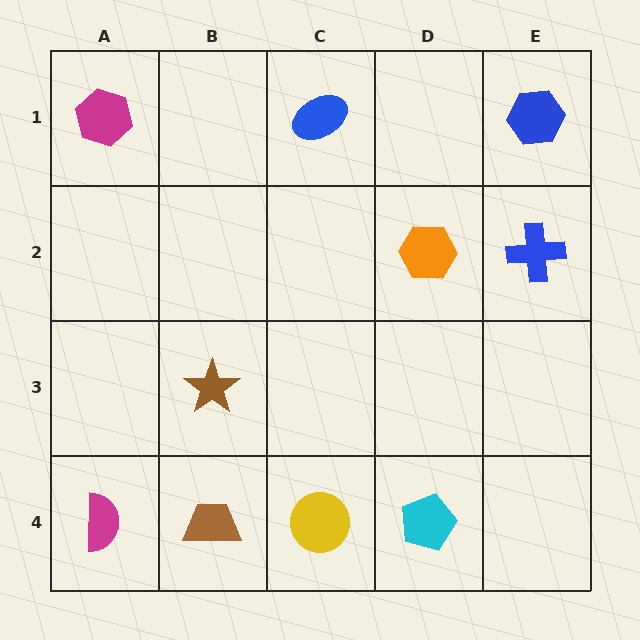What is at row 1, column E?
A blue hexagon.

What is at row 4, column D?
A cyan pentagon.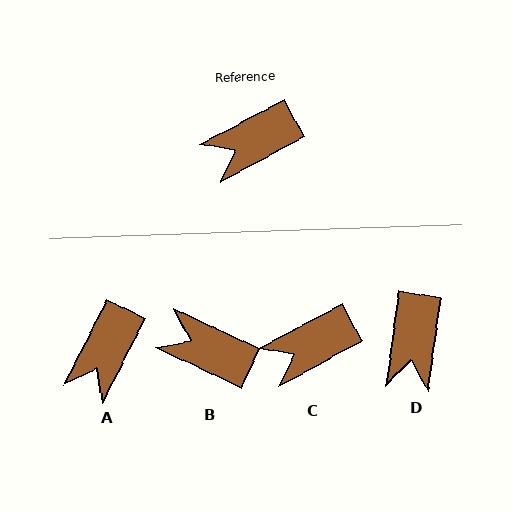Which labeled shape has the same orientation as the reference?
C.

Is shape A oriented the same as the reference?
No, it is off by about 35 degrees.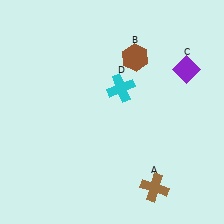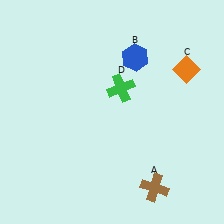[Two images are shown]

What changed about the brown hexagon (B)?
In Image 1, B is brown. In Image 2, it changed to blue.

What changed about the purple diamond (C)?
In Image 1, C is purple. In Image 2, it changed to orange.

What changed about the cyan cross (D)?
In Image 1, D is cyan. In Image 2, it changed to green.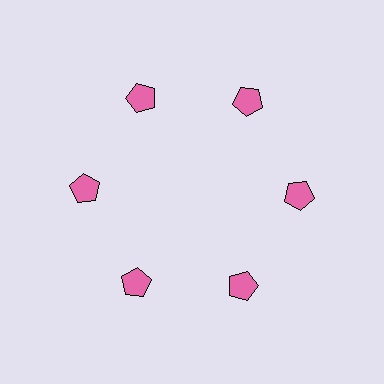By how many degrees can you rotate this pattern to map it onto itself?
The pattern maps onto itself every 60 degrees of rotation.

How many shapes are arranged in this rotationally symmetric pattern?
There are 6 shapes, arranged in 6 groups of 1.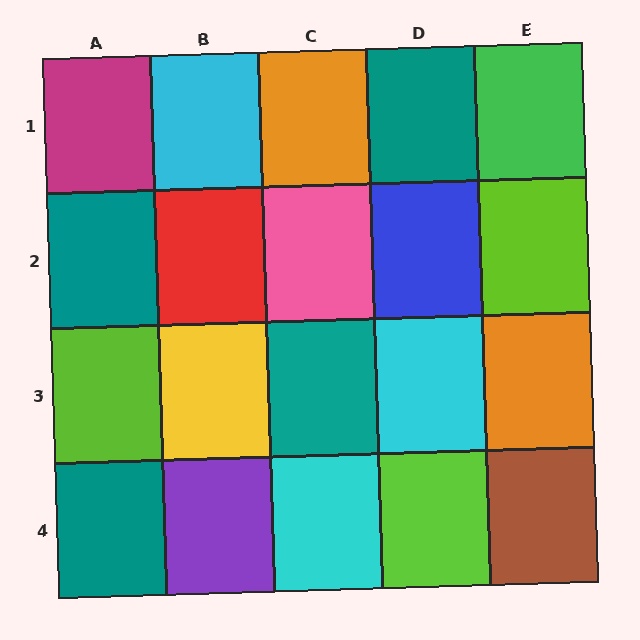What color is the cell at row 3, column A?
Lime.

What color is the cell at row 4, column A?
Teal.